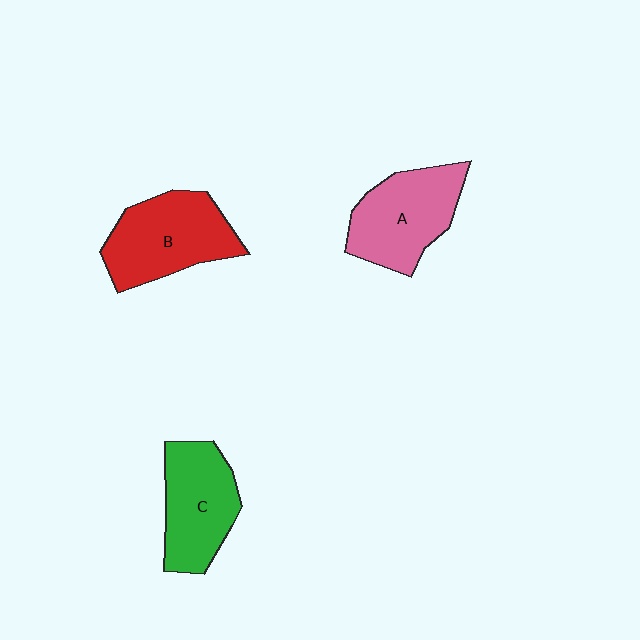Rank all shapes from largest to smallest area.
From largest to smallest: B (red), A (pink), C (green).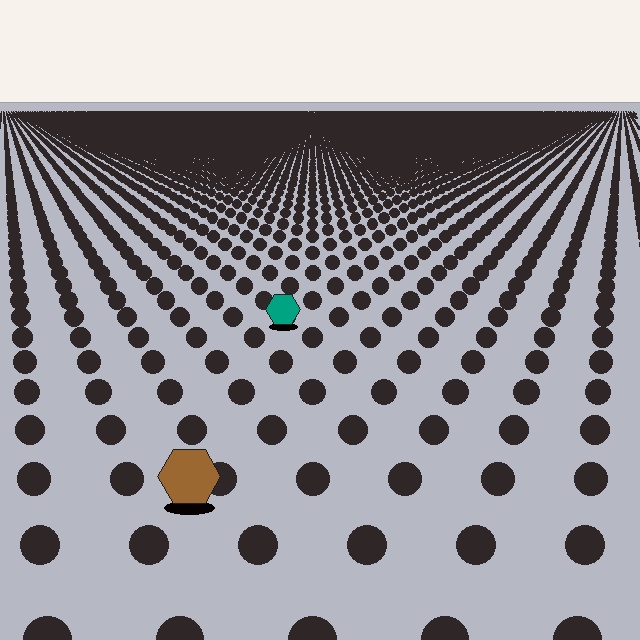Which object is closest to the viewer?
The brown hexagon is closest. The texture marks near it are larger and more spread out.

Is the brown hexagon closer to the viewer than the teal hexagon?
Yes. The brown hexagon is closer — you can tell from the texture gradient: the ground texture is coarser near it.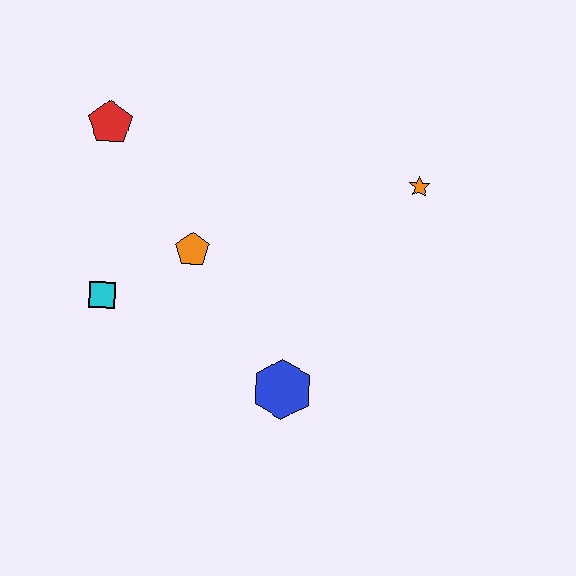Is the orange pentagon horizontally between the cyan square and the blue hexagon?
Yes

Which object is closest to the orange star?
The orange pentagon is closest to the orange star.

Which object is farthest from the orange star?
The cyan square is farthest from the orange star.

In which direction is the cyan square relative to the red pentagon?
The cyan square is below the red pentagon.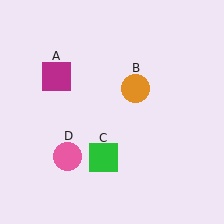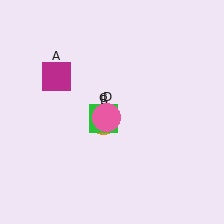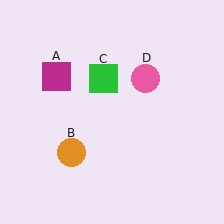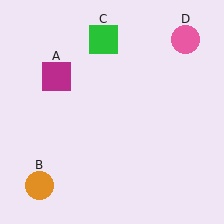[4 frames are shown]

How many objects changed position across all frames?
3 objects changed position: orange circle (object B), green square (object C), pink circle (object D).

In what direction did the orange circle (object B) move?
The orange circle (object B) moved down and to the left.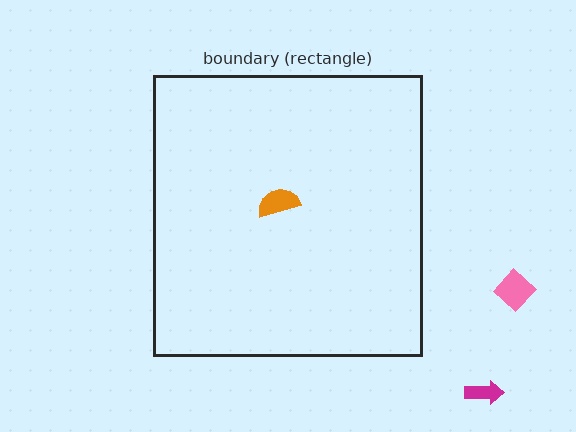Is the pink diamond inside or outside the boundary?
Outside.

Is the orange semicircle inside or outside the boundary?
Inside.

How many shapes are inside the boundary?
1 inside, 2 outside.